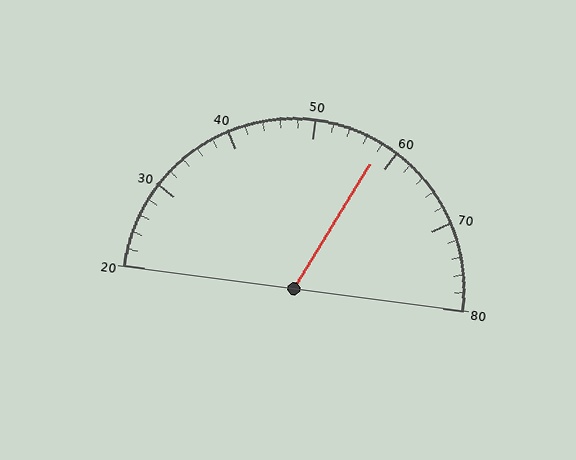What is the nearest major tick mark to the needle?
The nearest major tick mark is 60.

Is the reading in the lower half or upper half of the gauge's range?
The reading is in the upper half of the range (20 to 80).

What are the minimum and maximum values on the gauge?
The gauge ranges from 20 to 80.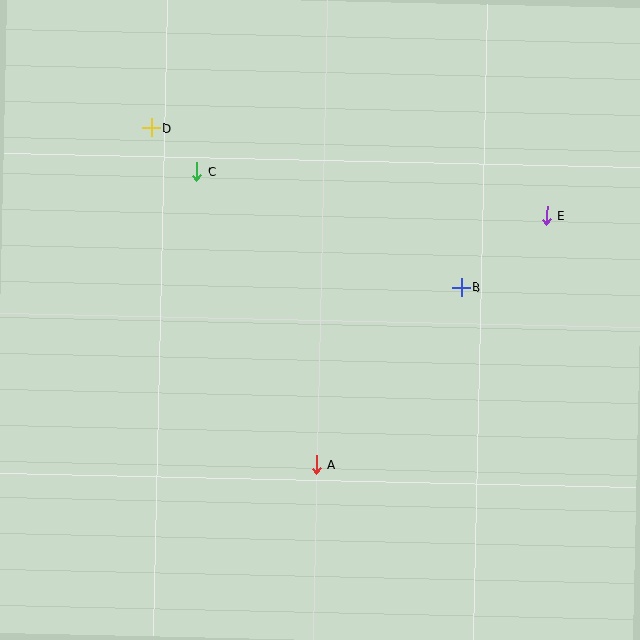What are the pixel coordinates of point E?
Point E is at (547, 216).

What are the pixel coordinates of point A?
Point A is at (316, 465).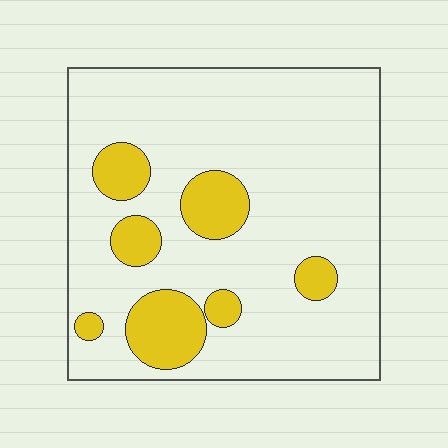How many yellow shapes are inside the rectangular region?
7.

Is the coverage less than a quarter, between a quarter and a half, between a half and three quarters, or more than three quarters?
Less than a quarter.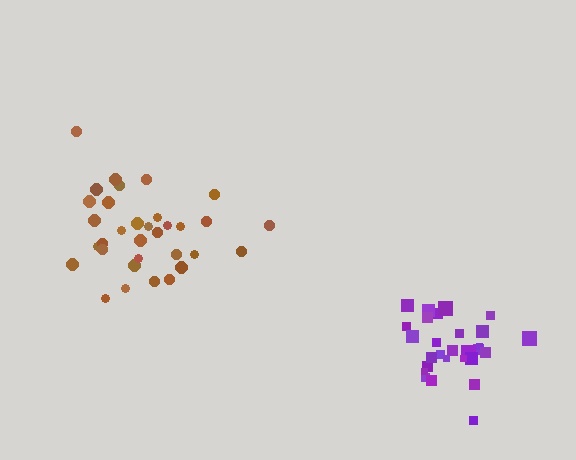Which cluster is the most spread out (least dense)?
Brown.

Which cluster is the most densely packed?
Purple.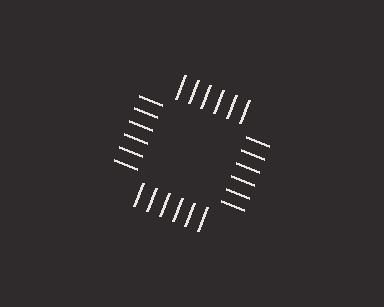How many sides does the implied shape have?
4 sides — the line-ends trace a square.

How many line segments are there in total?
24 — 6 along each of the 4 edges.